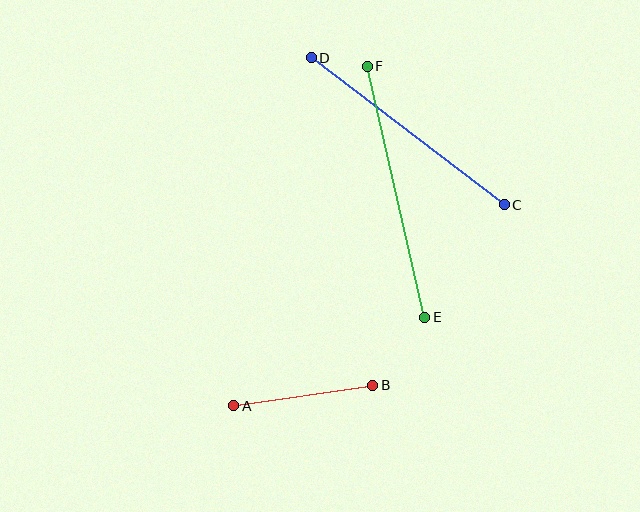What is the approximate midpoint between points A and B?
The midpoint is at approximately (303, 395) pixels.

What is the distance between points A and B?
The distance is approximately 140 pixels.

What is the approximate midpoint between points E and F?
The midpoint is at approximately (396, 192) pixels.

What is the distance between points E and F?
The distance is approximately 258 pixels.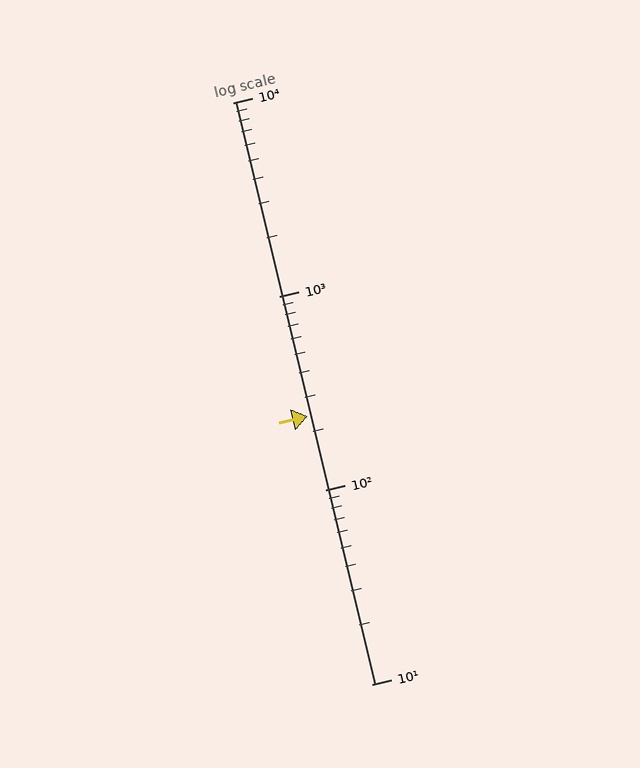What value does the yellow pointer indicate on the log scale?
The pointer indicates approximately 240.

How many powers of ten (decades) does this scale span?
The scale spans 3 decades, from 10 to 10000.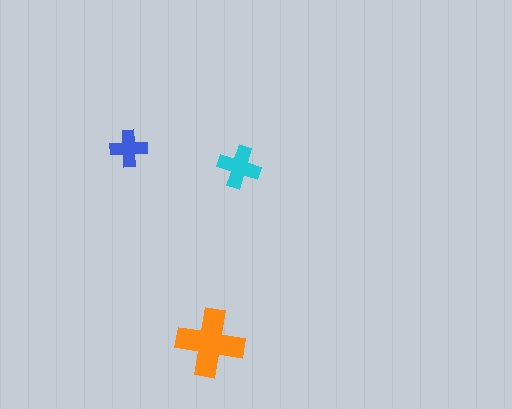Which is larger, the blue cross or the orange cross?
The orange one.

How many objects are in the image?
There are 3 objects in the image.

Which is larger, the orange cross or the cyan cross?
The orange one.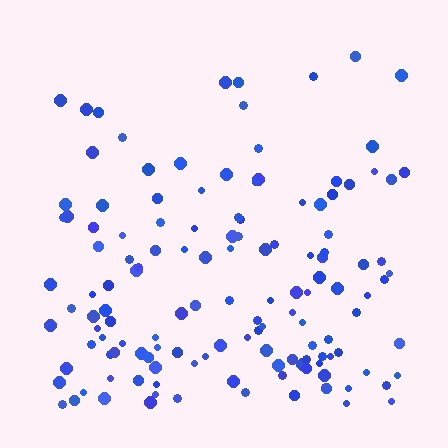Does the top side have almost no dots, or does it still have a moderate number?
Still a moderate number, just noticeably fewer than the bottom.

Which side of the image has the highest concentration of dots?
The bottom.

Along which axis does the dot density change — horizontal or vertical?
Vertical.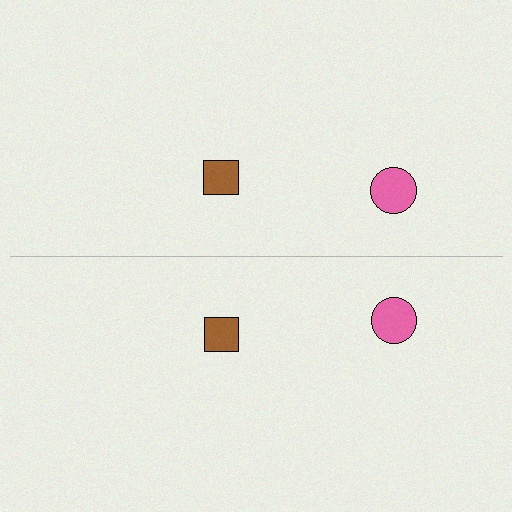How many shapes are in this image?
There are 4 shapes in this image.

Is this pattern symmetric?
Yes, this pattern has bilateral (reflection) symmetry.